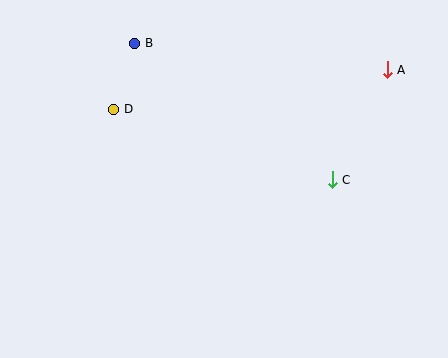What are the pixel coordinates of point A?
Point A is at (387, 70).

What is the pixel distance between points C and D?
The distance between C and D is 229 pixels.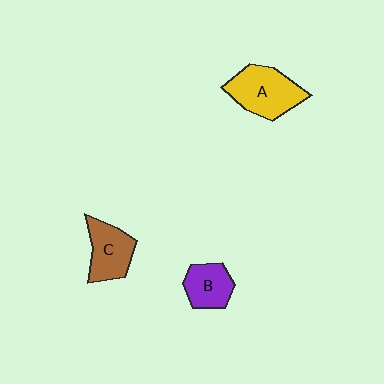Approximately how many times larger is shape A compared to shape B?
Approximately 1.5 times.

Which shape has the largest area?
Shape A (yellow).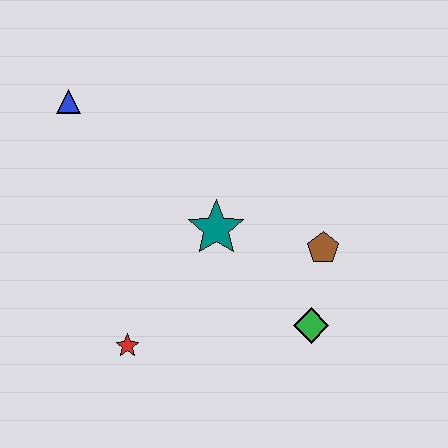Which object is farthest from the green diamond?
The blue triangle is farthest from the green diamond.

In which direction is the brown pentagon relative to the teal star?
The brown pentagon is to the right of the teal star.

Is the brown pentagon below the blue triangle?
Yes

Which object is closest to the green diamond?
The brown pentagon is closest to the green diamond.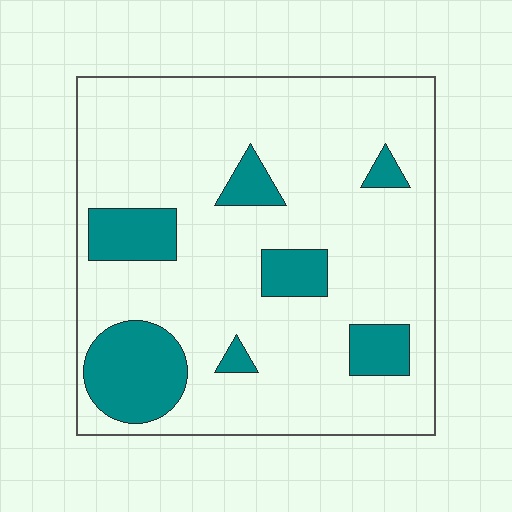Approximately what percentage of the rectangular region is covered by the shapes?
Approximately 20%.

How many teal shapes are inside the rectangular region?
7.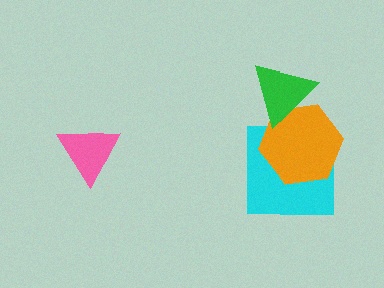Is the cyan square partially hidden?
Yes, it is partially covered by another shape.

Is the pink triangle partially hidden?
No, no other shape covers it.